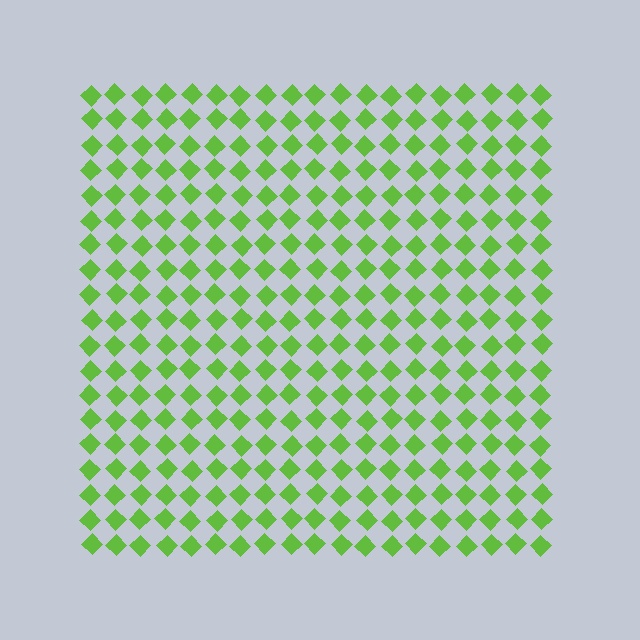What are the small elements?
The small elements are diamonds.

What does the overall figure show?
The overall figure shows a square.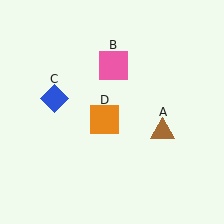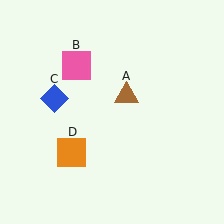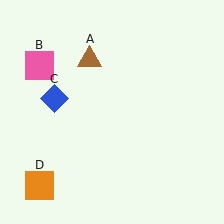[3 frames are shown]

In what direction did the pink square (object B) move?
The pink square (object B) moved left.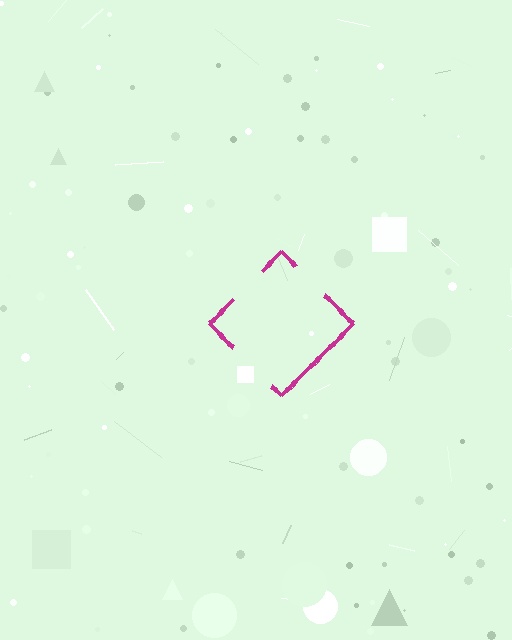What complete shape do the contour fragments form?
The contour fragments form a diamond.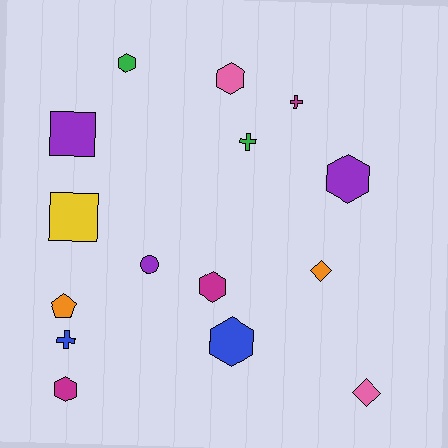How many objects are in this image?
There are 15 objects.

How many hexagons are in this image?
There are 6 hexagons.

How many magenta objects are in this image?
There are 3 magenta objects.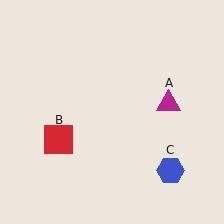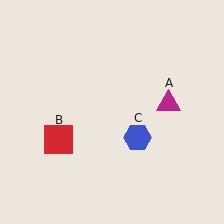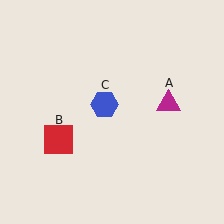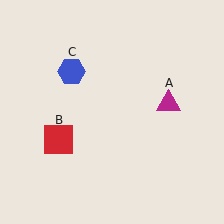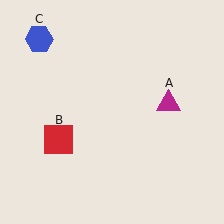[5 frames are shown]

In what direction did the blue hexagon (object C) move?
The blue hexagon (object C) moved up and to the left.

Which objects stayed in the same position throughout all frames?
Magenta triangle (object A) and red square (object B) remained stationary.